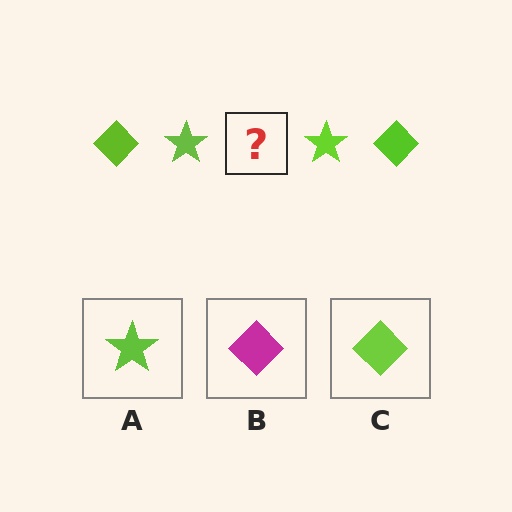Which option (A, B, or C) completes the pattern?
C.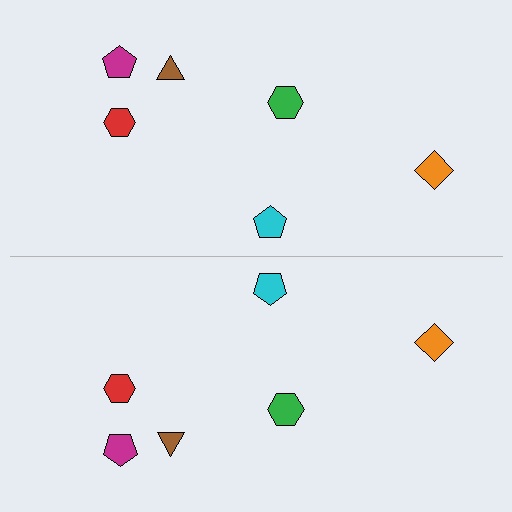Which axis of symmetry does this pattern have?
The pattern has a horizontal axis of symmetry running through the center of the image.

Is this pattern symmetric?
Yes, this pattern has bilateral (reflection) symmetry.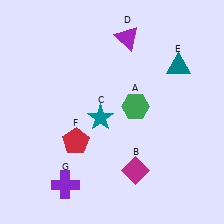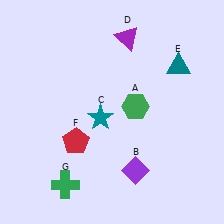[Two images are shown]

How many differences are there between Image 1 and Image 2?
There are 2 differences between the two images.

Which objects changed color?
B changed from magenta to purple. G changed from purple to green.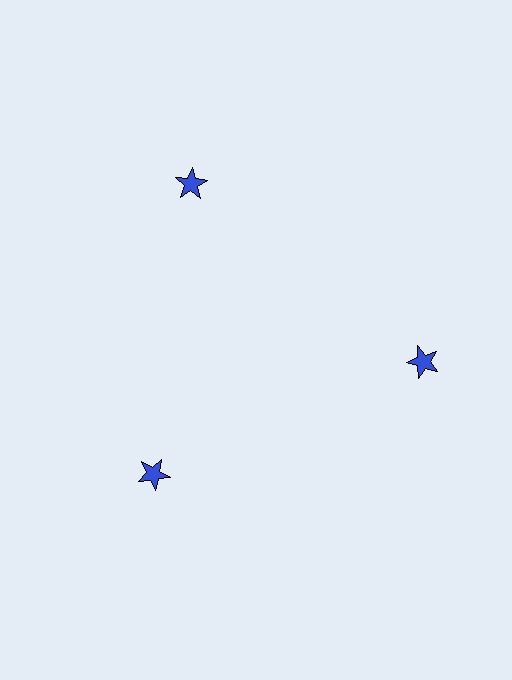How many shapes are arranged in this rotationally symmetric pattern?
There are 3 shapes, arranged in 3 groups of 1.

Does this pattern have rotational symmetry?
Yes, this pattern has 3-fold rotational symmetry. It looks the same after rotating 120 degrees around the center.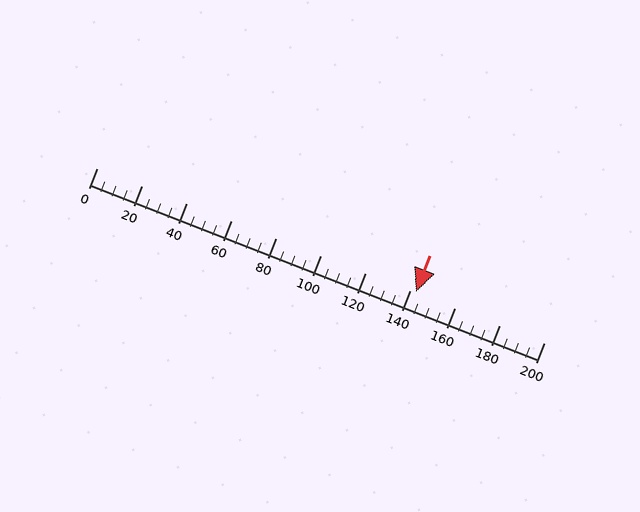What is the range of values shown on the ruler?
The ruler shows values from 0 to 200.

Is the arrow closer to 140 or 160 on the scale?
The arrow is closer to 140.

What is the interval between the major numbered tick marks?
The major tick marks are spaced 20 units apart.